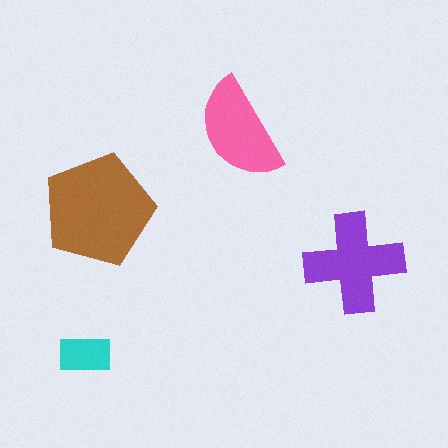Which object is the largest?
The brown pentagon.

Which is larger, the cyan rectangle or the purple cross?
The purple cross.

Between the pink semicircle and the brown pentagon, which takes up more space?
The brown pentagon.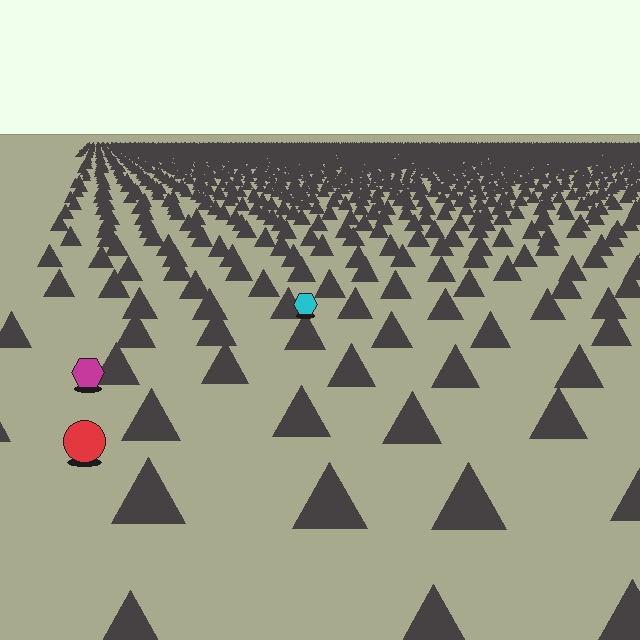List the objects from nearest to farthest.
From nearest to farthest: the red circle, the magenta hexagon, the cyan hexagon.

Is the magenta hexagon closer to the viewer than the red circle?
No. The red circle is closer — you can tell from the texture gradient: the ground texture is coarser near it.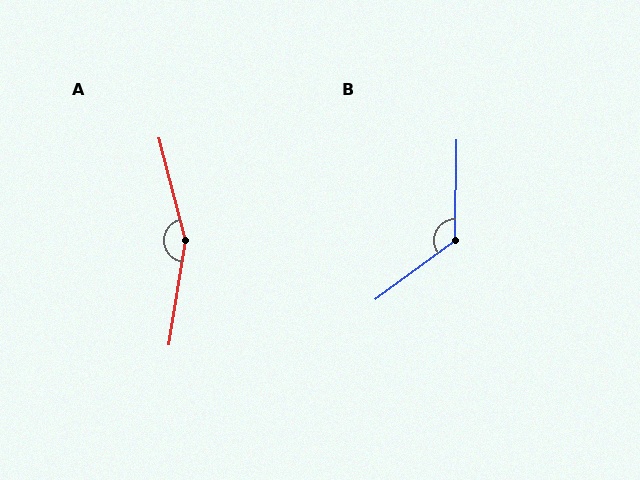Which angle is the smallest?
B, at approximately 127 degrees.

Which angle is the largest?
A, at approximately 157 degrees.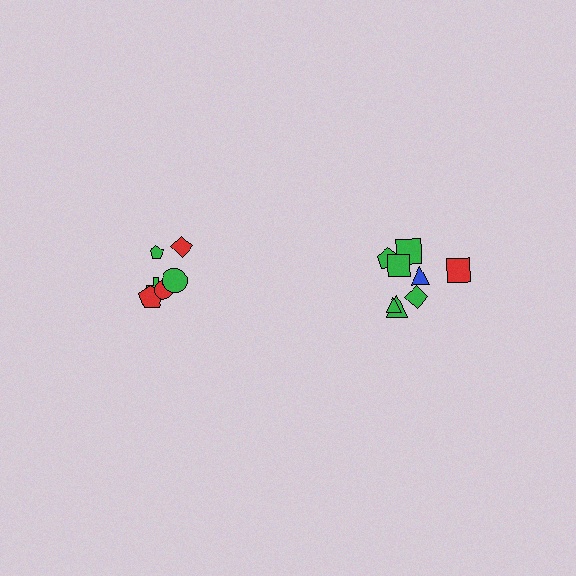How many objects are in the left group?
There are 6 objects.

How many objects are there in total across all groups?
There are 14 objects.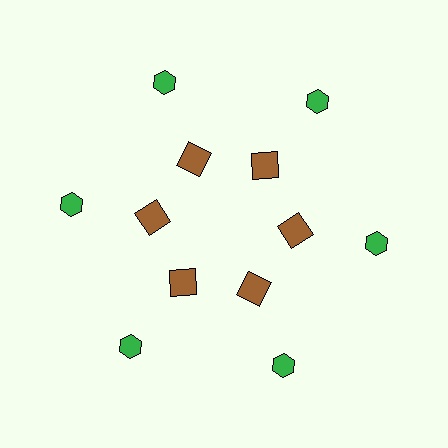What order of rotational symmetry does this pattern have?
This pattern has 6-fold rotational symmetry.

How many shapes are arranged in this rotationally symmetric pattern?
There are 12 shapes, arranged in 6 groups of 2.